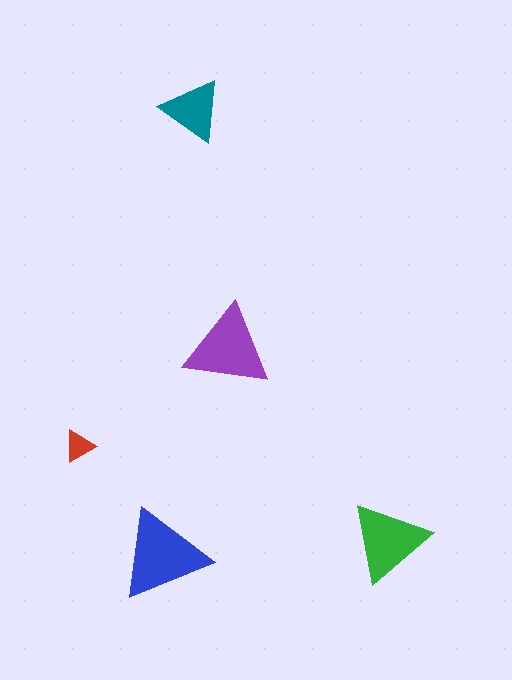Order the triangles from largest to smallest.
the blue one, the purple one, the green one, the teal one, the red one.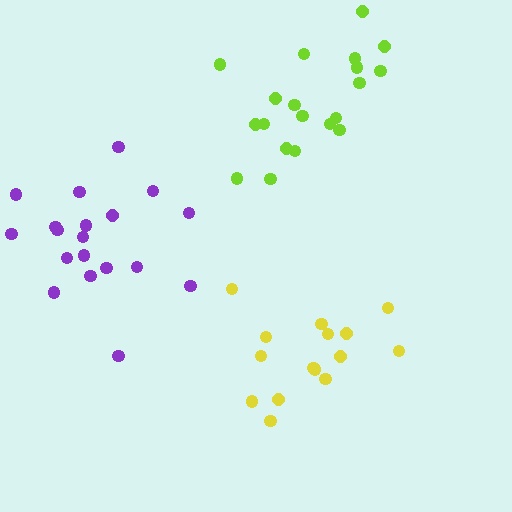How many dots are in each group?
Group 1: 19 dots, Group 2: 20 dots, Group 3: 15 dots (54 total).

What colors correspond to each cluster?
The clusters are colored: purple, lime, yellow.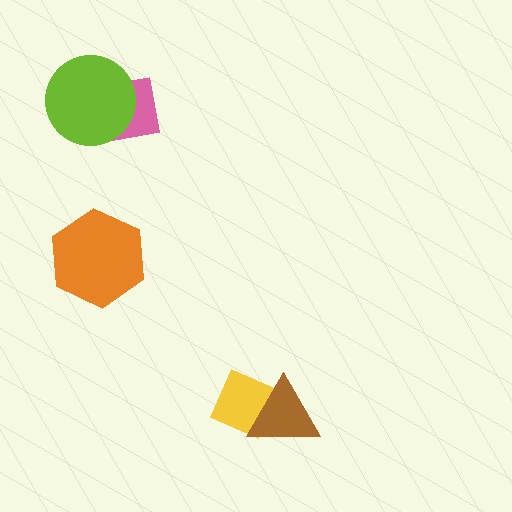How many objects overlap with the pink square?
1 object overlaps with the pink square.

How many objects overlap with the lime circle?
1 object overlaps with the lime circle.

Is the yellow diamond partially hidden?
Yes, it is partially covered by another shape.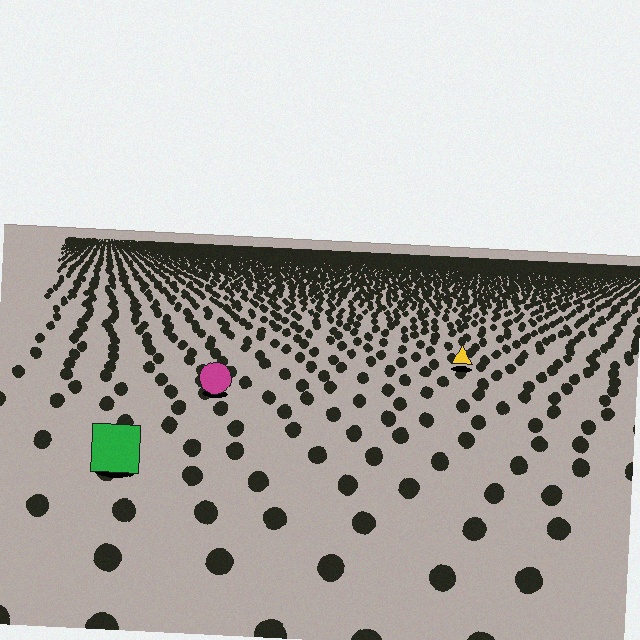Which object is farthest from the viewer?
The yellow triangle is farthest from the viewer. It appears smaller and the ground texture around it is denser.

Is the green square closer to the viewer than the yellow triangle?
Yes. The green square is closer — you can tell from the texture gradient: the ground texture is coarser near it.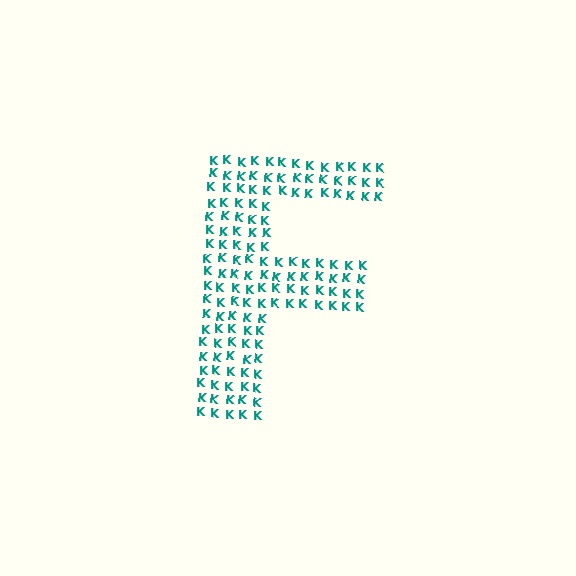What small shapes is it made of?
It is made of small letter K's.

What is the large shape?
The large shape is the letter F.